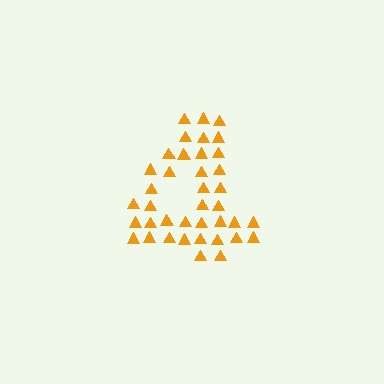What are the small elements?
The small elements are triangles.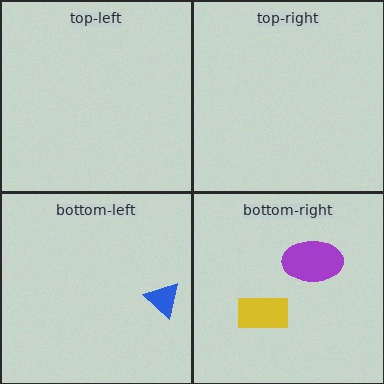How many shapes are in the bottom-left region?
1.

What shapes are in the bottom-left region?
The blue triangle.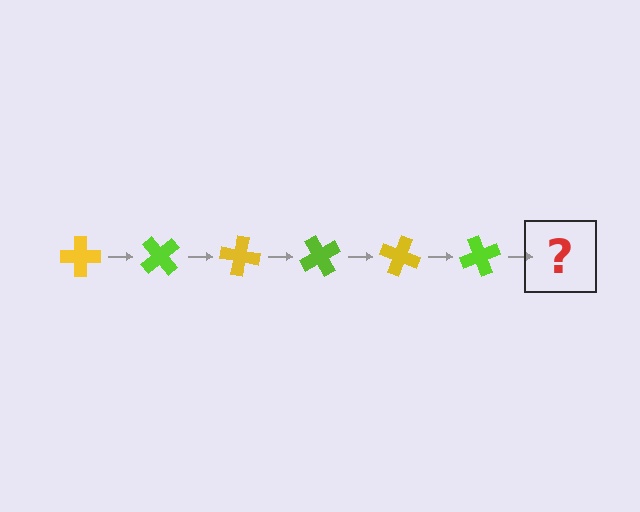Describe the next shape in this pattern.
It should be a yellow cross, rotated 300 degrees from the start.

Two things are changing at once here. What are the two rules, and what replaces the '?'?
The two rules are that it rotates 50 degrees each step and the color cycles through yellow and lime. The '?' should be a yellow cross, rotated 300 degrees from the start.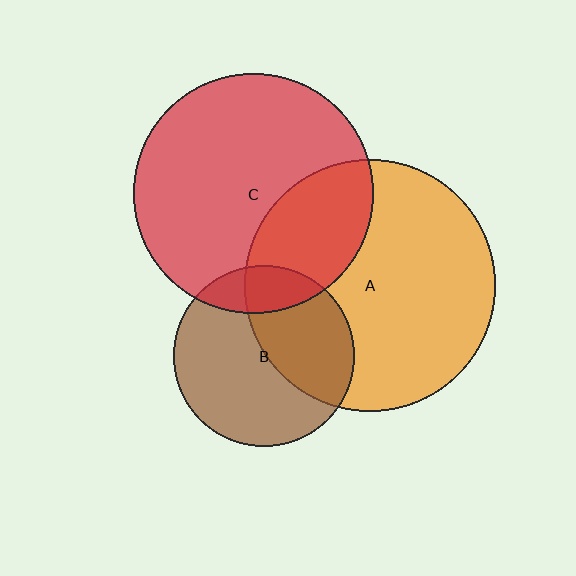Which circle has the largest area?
Circle A (orange).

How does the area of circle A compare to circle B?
Approximately 1.9 times.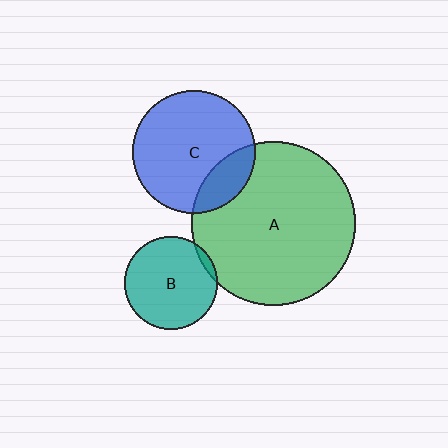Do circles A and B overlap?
Yes.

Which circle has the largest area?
Circle A (green).